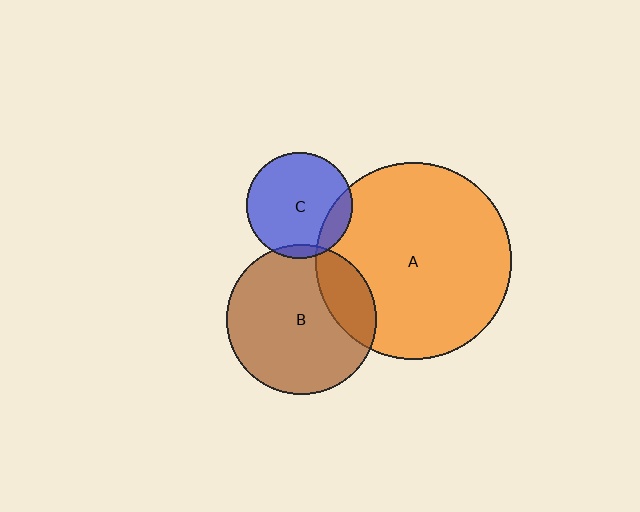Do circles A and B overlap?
Yes.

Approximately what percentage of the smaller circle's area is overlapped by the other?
Approximately 20%.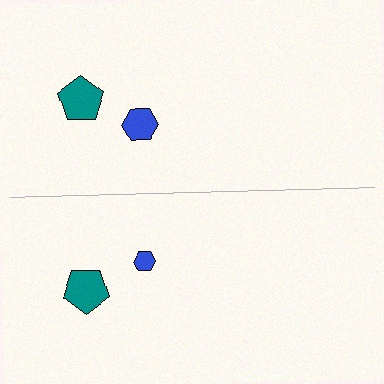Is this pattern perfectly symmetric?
No, the pattern is not perfectly symmetric. The blue hexagon on the bottom side has a different size than its mirror counterpart.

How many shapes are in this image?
There are 4 shapes in this image.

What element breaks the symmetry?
The blue hexagon on the bottom side has a different size than its mirror counterpart.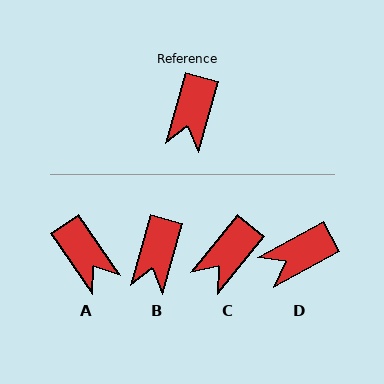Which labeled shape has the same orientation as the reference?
B.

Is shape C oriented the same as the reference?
No, it is off by about 23 degrees.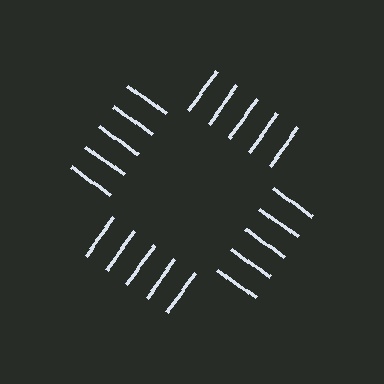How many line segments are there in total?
20 — 5 along each of the 4 edges.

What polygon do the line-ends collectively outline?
An illusory square — the line segments terminate on its edges but no continuous stroke is drawn.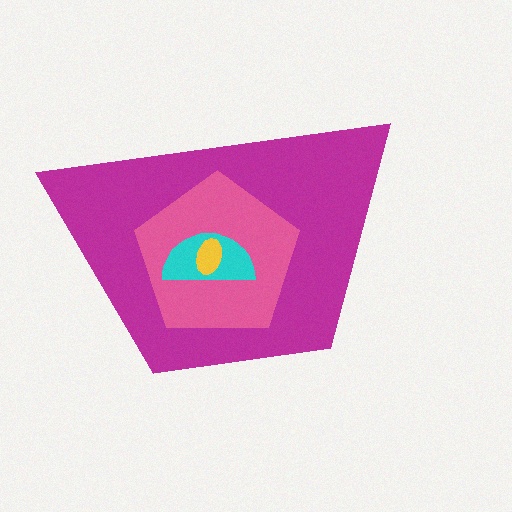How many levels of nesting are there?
4.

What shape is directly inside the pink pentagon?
The cyan semicircle.